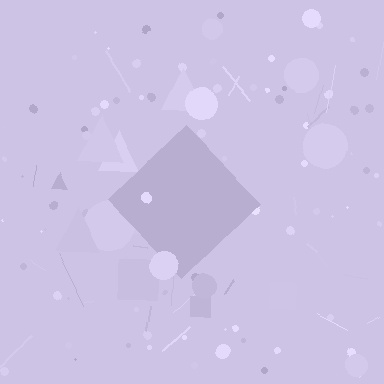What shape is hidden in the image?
A diamond is hidden in the image.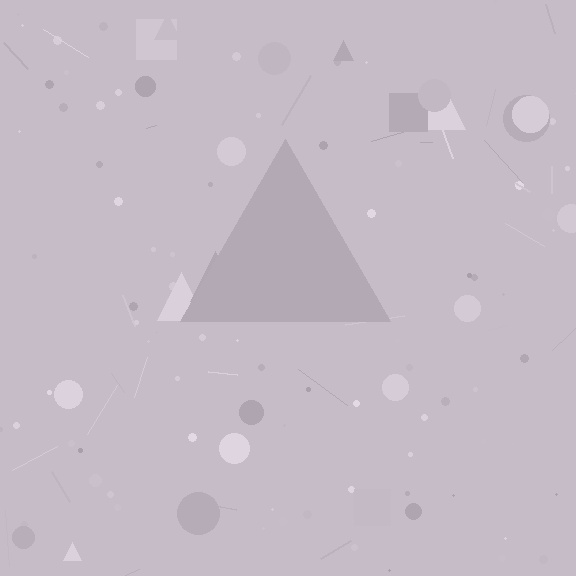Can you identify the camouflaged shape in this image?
The camouflaged shape is a triangle.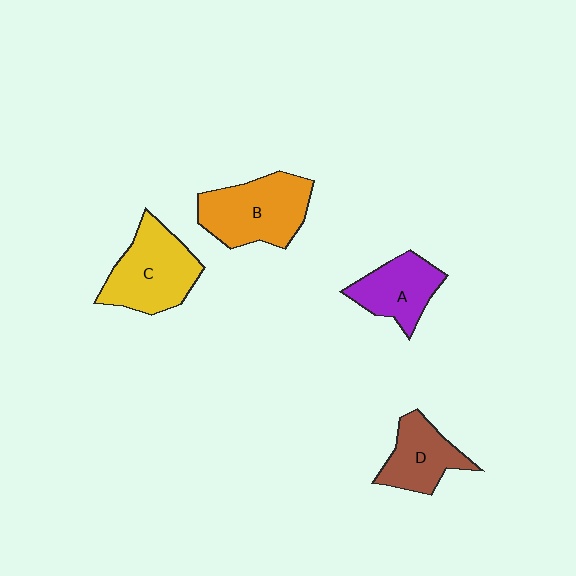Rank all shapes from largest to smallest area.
From largest to smallest: B (orange), C (yellow), A (purple), D (brown).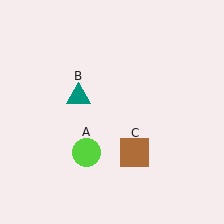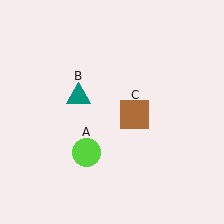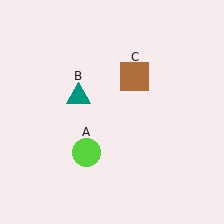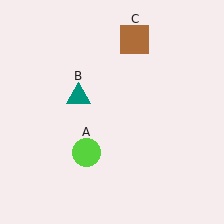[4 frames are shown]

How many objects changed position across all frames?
1 object changed position: brown square (object C).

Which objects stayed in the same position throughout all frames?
Lime circle (object A) and teal triangle (object B) remained stationary.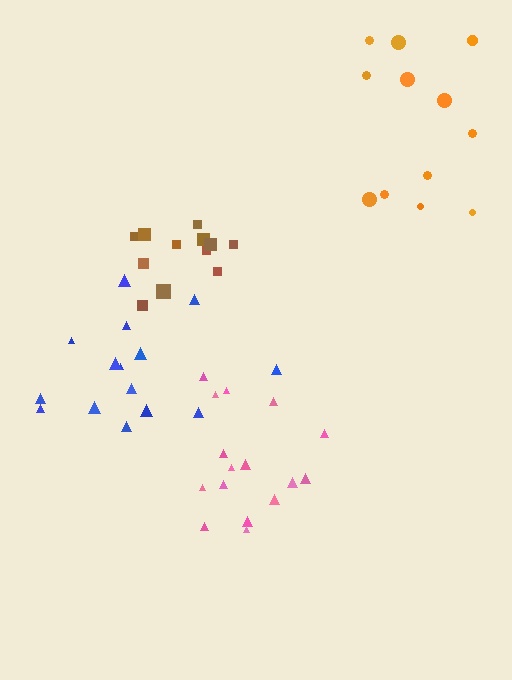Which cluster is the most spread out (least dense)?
Orange.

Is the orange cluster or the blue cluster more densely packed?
Blue.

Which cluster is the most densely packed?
Brown.